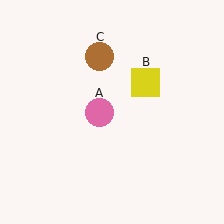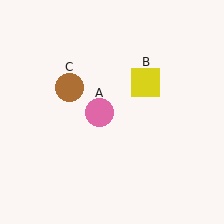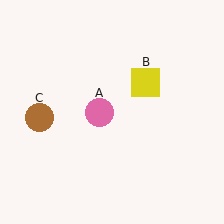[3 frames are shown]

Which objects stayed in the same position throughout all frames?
Pink circle (object A) and yellow square (object B) remained stationary.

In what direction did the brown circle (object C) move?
The brown circle (object C) moved down and to the left.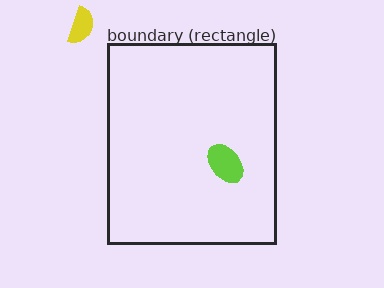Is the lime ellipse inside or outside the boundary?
Inside.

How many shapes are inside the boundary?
1 inside, 1 outside.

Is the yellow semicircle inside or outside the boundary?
Outside.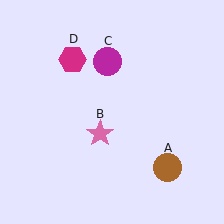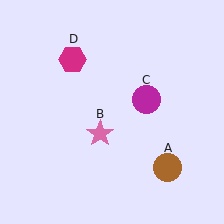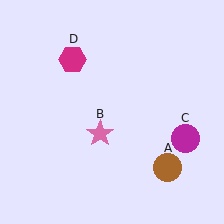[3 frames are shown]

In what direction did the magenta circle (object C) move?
The magenta circle (object C) moved down and to the right.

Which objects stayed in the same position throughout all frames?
Brown circle (object A) and pink star (object B) and magenta hexagon (object D) remained stationary.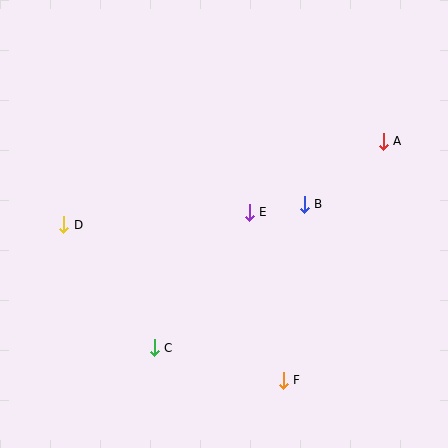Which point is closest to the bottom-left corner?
Point C is closest to the bottom-left corner.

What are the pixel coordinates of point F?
Point F is at (283, 380).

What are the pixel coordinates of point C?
Point C is at (154, 348).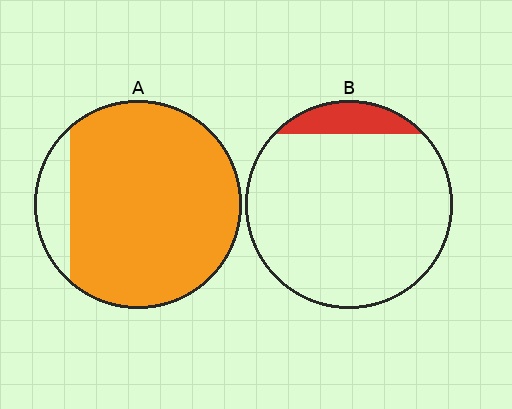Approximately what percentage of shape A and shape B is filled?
A is approximately 90% and B is approximately 10%.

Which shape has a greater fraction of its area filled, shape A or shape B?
Shape A.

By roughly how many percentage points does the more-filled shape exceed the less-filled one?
By roughly 80 percentage points (A over B).